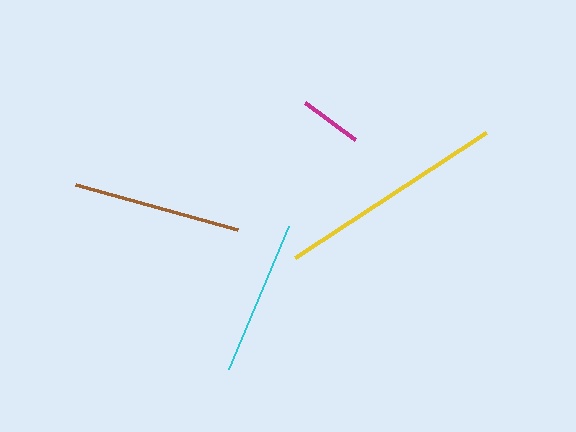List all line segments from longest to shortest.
From longest to shortest: yellow, brown, cyan, magenta.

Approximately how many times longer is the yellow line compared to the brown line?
The yellow line is approximately 1.4 times the length of the brown line.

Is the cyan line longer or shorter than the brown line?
The brown line is longer than the cyan line.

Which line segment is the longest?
The yellow line is the longest at approximately 229 pixels.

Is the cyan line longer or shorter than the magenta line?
The cyan line is longer than the magenta line.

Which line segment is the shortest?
The magenta line is the shortest at approximately 62 pixels.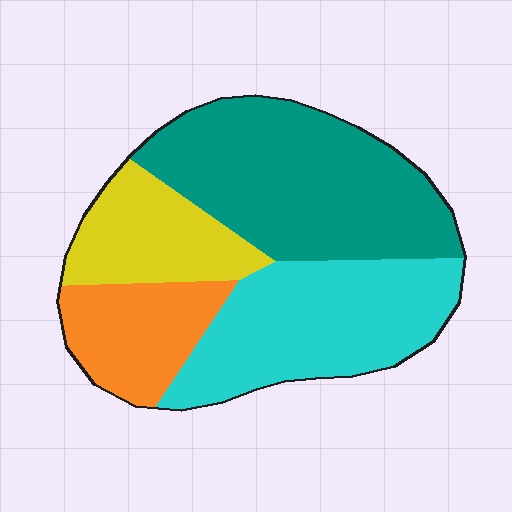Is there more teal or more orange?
Teal.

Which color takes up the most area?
Teal, at roughly 40%.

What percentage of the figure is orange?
Orange covers 16% of the figure.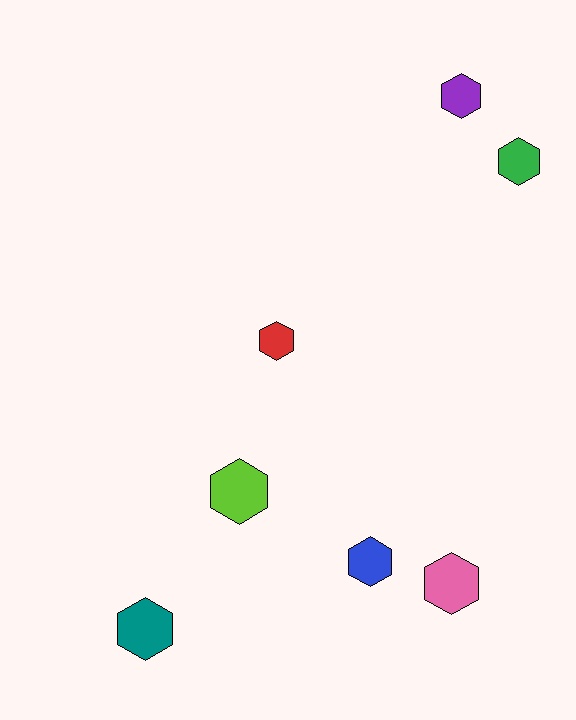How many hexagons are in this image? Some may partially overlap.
There are 7 hexagons.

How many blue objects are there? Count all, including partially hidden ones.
There is 1 blue object.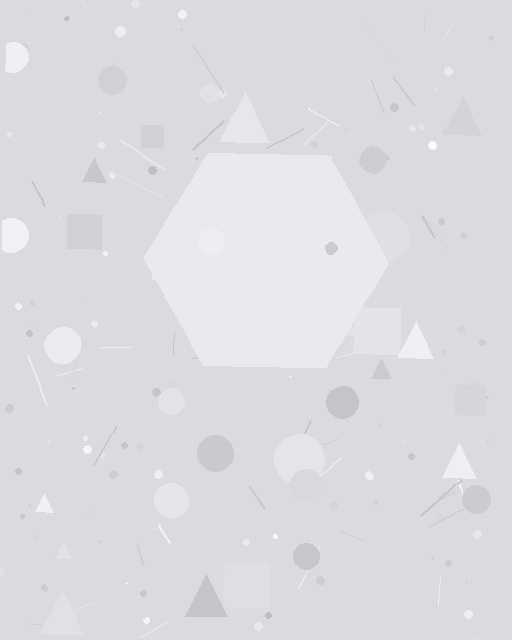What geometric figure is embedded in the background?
A hexagon is embedded in the background.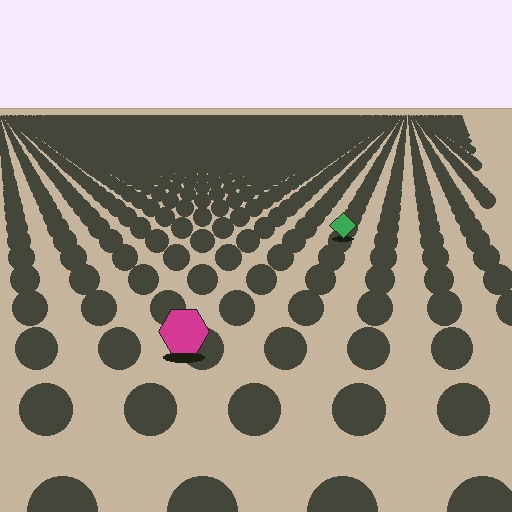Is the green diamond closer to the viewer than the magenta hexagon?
No. The magenta hexagon is closer — you can tell from the texture gradient: the ground texture is coarser near it.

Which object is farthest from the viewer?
The green diamond is farthest from the viewer. It appears smaller and the ground texture around it is denser.